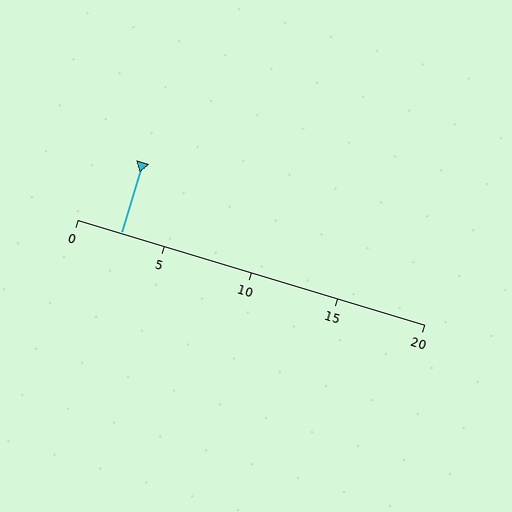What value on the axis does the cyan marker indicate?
The marker indicates approximately 2.5.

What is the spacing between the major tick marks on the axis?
The major ticks are spaced 5 apart.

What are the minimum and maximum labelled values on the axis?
The axis runs from 0 to 20.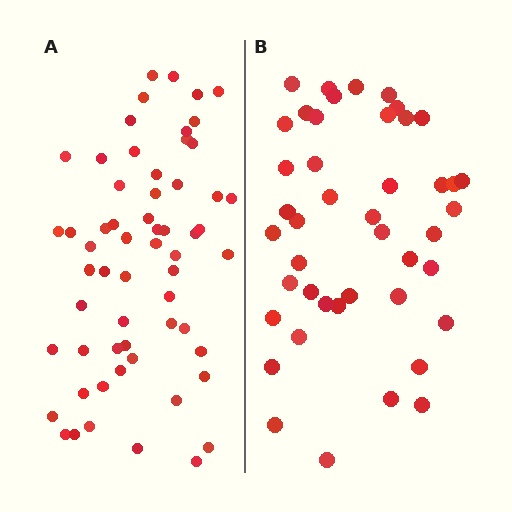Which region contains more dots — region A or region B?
Region A (the left region) has more dots.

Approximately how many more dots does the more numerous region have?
Region A has approximately 15 more dots than region B.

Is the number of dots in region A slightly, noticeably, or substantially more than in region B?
Region A has noticeably more, but not dramatically so. The ratio is roughly 1.4 to 1.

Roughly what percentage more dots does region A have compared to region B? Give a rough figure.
About 35% more.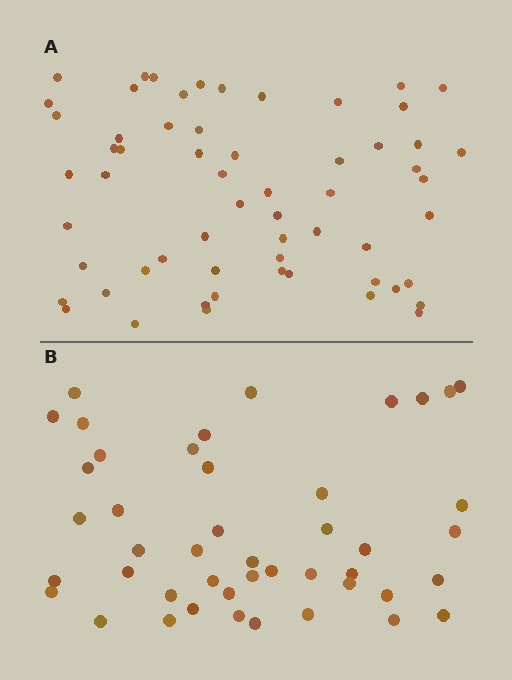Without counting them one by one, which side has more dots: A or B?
Region A (the top region) has more dots.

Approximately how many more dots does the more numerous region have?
Region A has approximately 15 more dots than region B.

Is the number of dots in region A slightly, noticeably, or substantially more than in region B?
Region A has noticeably more, but not dramatically so. The ratio is roughly 1.3 to 1.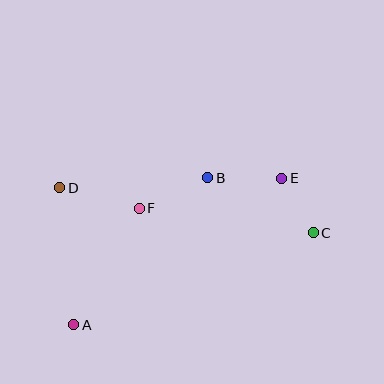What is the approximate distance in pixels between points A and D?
The distance between A and D is approximately 138 pixels.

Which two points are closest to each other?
Points C and E are closest to each other.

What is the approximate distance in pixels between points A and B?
The distance between A and B is approximately 199 pixels.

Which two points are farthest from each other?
Points C and D are farthest from each other.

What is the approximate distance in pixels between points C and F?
The distance between C and F is approximately 175 pixels.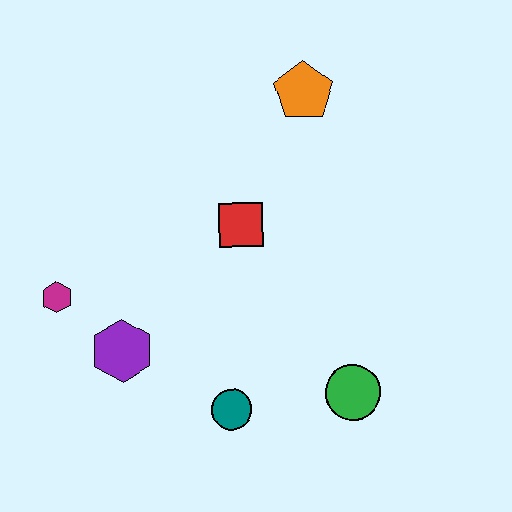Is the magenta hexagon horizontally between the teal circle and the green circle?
No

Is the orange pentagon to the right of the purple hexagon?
Yes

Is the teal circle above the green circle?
No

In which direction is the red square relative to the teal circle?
The red square is above the teal circle.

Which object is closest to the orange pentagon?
The red square is closest to the orange pentagon.